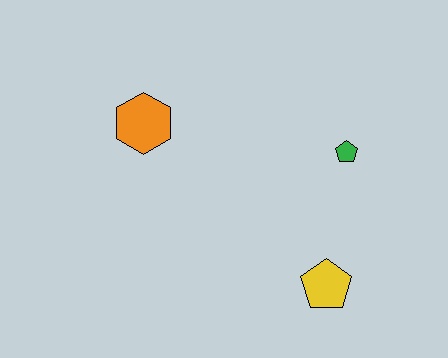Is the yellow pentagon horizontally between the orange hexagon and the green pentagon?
Yes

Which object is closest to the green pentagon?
The yellow pentagon is closest to the green pentagon.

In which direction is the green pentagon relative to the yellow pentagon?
The green pentagon is above the yellow pentagon.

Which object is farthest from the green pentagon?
The orange hexagon is farthest from the green pentagon.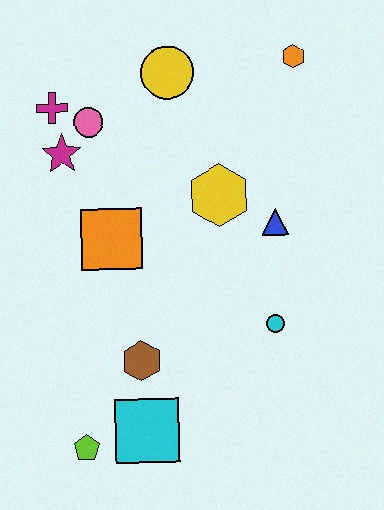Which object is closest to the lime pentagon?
The cyan square is closest to the lime pentagon.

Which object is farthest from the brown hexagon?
The orange hexagon is farthest from the brown hexagon.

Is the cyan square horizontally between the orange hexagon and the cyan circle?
No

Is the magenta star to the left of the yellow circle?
Yes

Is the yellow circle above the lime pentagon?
Yes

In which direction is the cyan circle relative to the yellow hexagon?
The cyan circle is below the yellow hexagon.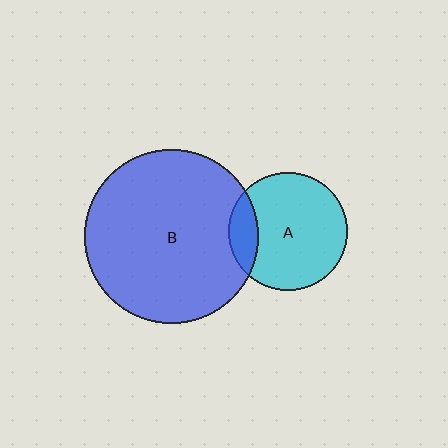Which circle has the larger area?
Circle B (blue).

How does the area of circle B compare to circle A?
Approximately 2.2 times.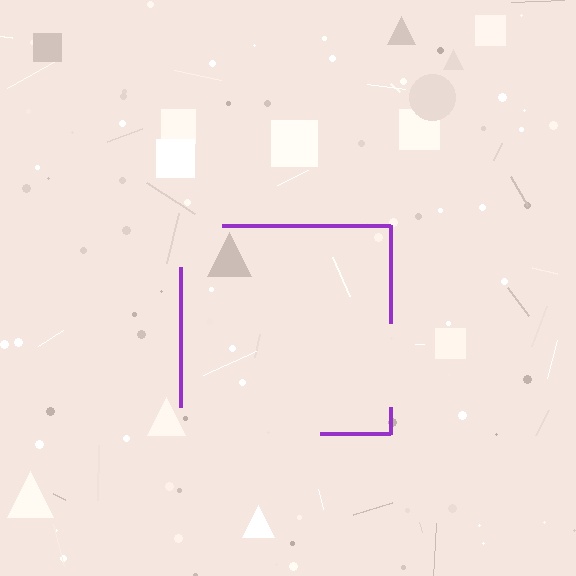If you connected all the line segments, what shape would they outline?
They would outline a square.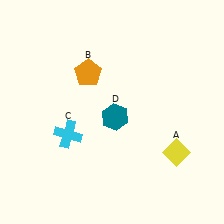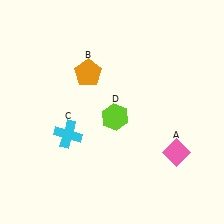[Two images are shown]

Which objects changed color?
A changed from yellow to pink. D changed from teal to lime.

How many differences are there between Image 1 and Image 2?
There are 2 differences between the two images.